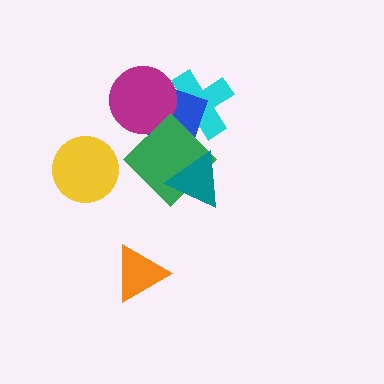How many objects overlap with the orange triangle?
0 objects overlap with the orange triangle.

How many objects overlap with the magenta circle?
3 objects overlap with the magenta circle.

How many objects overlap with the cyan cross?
3 objects overlap with the cyan cross.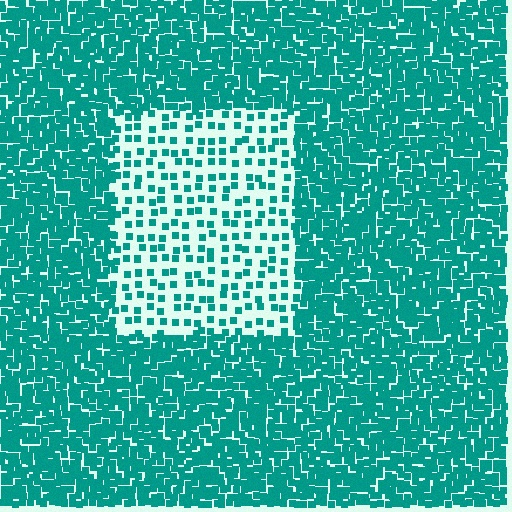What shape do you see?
I see a rectangle.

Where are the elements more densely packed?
The elements are more densely packed outside the rectangle boundary.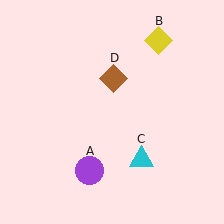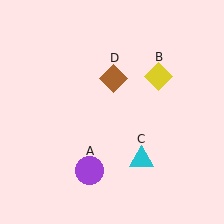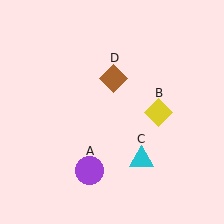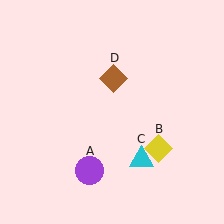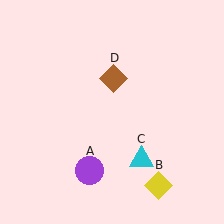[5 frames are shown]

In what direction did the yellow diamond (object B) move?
The yellow diamond (object B) moved down.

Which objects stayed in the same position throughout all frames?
Purple circle (object A) and cyan triangle (object C) and brown diamond (object D) remained stationary.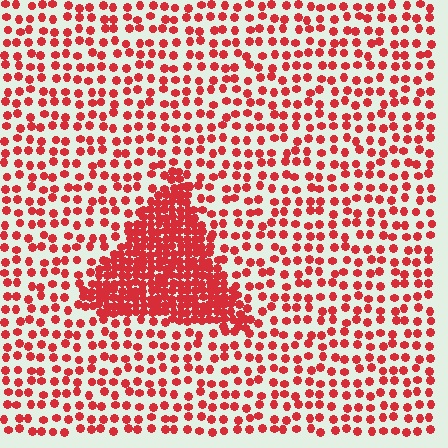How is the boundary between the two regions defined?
The boundary is defined by a change in element density (approximately 2.7x ratio). All elements are the same color, size, and shape.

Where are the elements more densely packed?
The elements are more densely packed inside the triangle boundary.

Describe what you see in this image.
The image contains small red elements arranged at two different densities. A triangle-shaped region is visible where the elements are more densely packed than the surrounding area.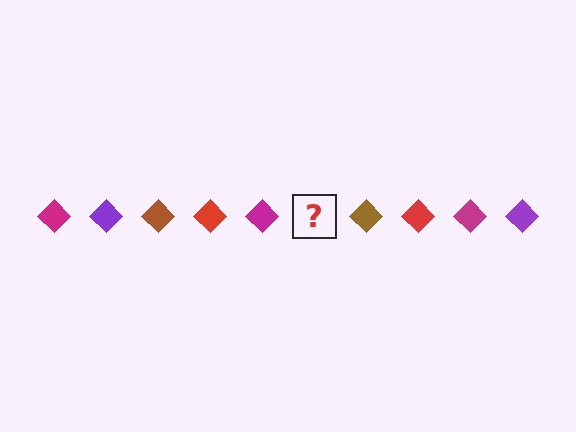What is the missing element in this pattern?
The missing element is a purple diamond.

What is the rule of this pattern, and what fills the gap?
The rule is that the pattern cycles through magenta, purple, brown, red diamonds. The gap should be filled with a purple diamond.